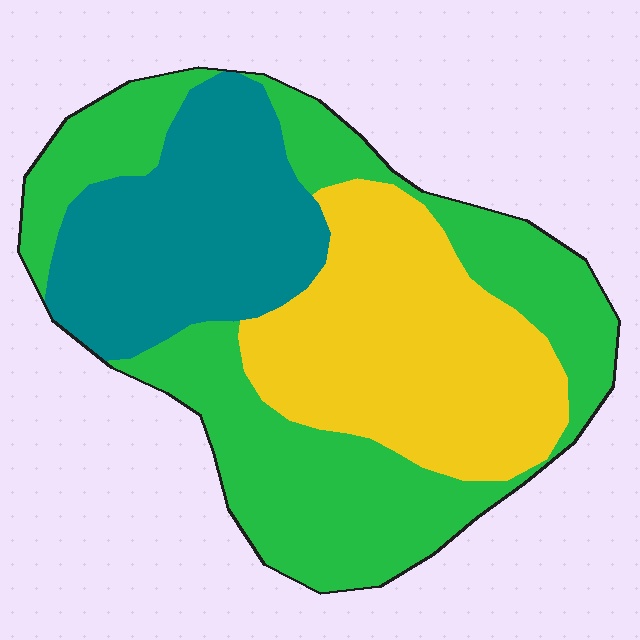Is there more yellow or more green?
Green.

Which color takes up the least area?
Teal, at roughly 25%.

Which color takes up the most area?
Green, at roughly 45%.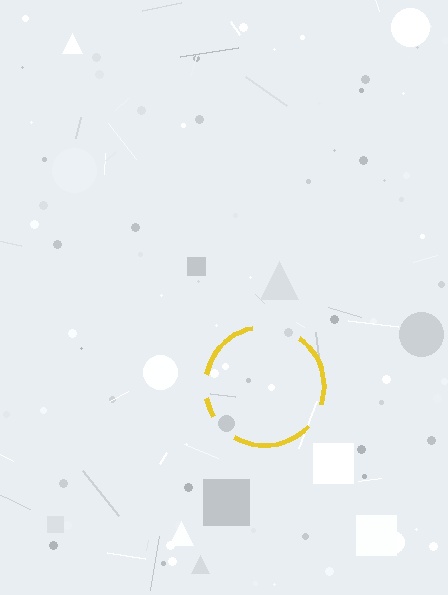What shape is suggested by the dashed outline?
The dashed outline suggests a circle.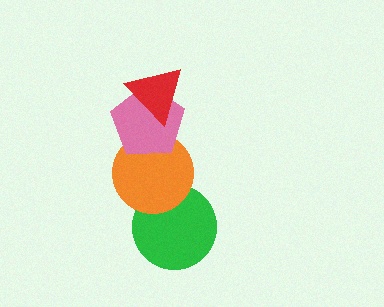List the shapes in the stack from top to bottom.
From top to bottom: the red triangle, the pink pentagon, the orange circle, the green circle.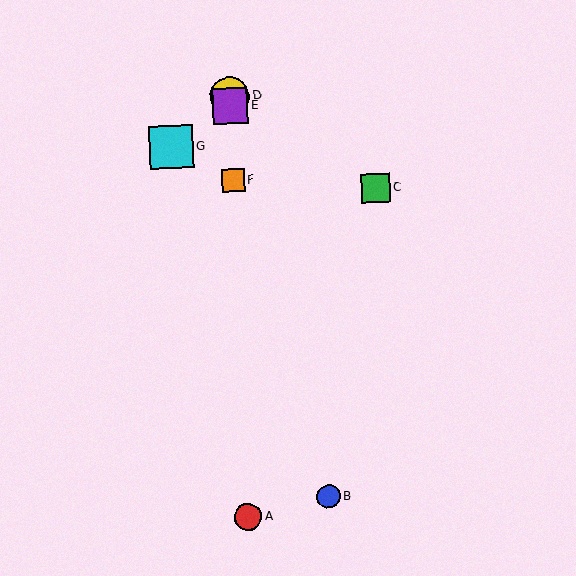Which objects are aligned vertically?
Objects A, D, E, F are aligned vertically.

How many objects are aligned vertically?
4 objects (A, D, E, F) are aligned vertically.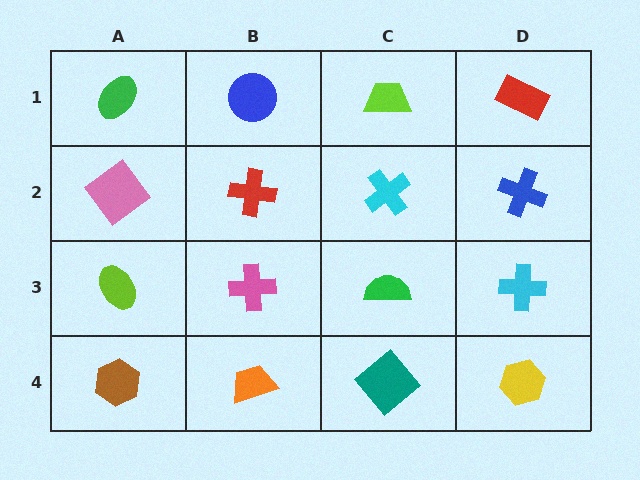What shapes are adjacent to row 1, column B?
A red cross (row 2, column B), a green ellipse (row 1, column A), a lime trapezoid (row 1, column C).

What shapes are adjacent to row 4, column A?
A lime ellipse (row 3, column A), an orange trapezoid (row 4, column B).